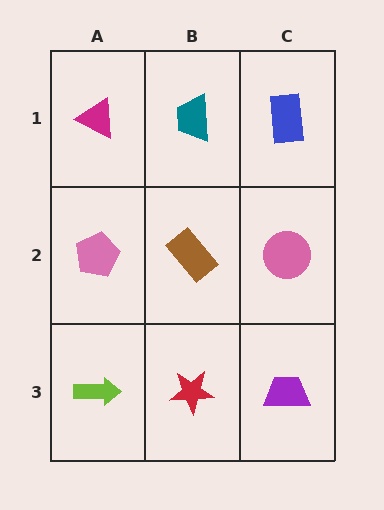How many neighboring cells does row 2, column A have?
3.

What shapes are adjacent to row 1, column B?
A brown rectangle (row 2, column B), a magenta triangle (row 1, column A), a blue rectangle (row 1, column C).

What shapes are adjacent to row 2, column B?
A teal trapezoid (row 1, column B), a red star (row 3, column B), a pink pentagon (row 2, column A), a pink circle (row 2, column C).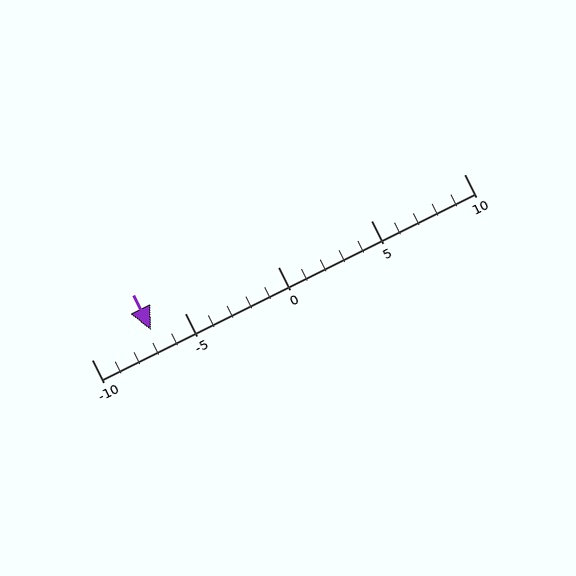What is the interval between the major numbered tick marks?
The major tick marks are spaced 5 units apart.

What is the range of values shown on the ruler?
The ruler shows values from -10 to 10.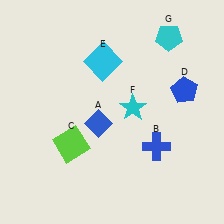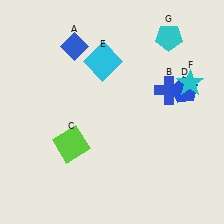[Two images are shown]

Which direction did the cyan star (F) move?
The cyan star (F) moved right.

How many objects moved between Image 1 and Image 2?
3 objects moved between the two images.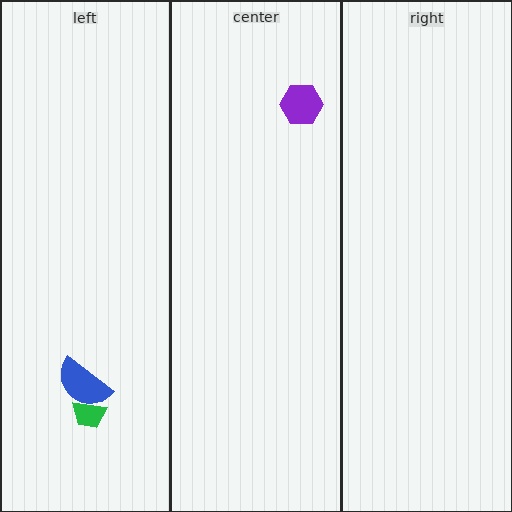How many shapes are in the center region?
1.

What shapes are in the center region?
The purple hexagon.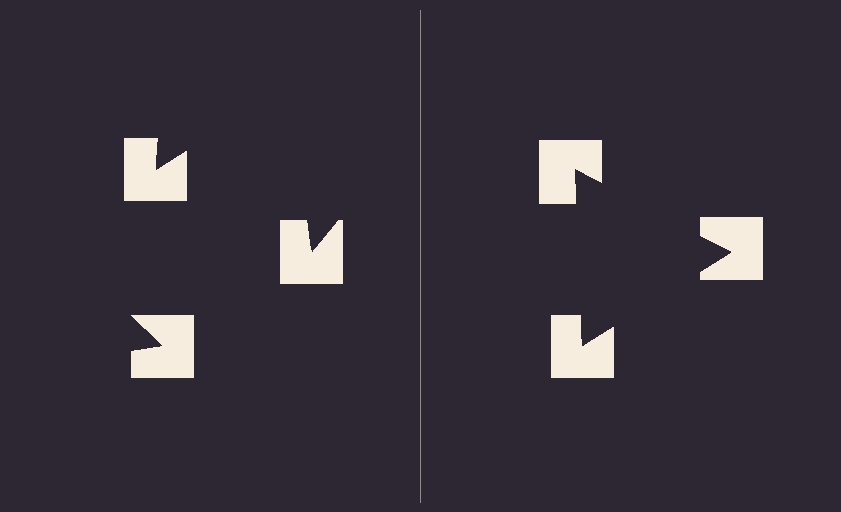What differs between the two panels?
The notched squares are positioned identically on both sides; only the wedge orientations differ. On the right they align to a triangle; on the left they are misaligned.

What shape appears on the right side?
An illusory triangle.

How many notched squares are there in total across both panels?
6 — 3 on each side.